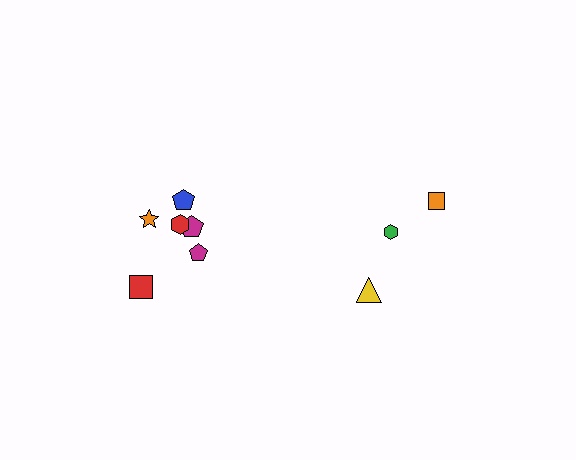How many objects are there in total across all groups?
There are 9 objects.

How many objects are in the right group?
There are 3 objects.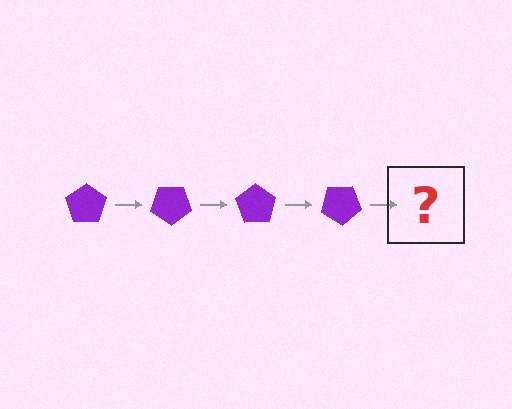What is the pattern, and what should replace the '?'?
The pattern is that the pentagon rotates 35 degrees each step. The '?' should be a purple pentagon rotated 140 degrees.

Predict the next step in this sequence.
The next step is a purple pentagon rotated 140 degrees.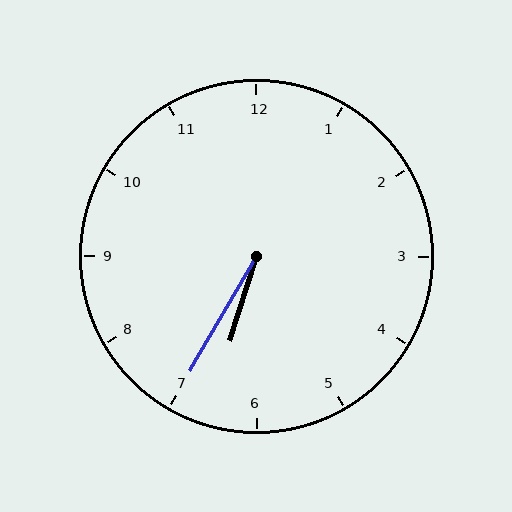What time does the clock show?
6:35.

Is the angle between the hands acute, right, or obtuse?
It is acute.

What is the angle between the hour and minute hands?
Approximately 12 degrees.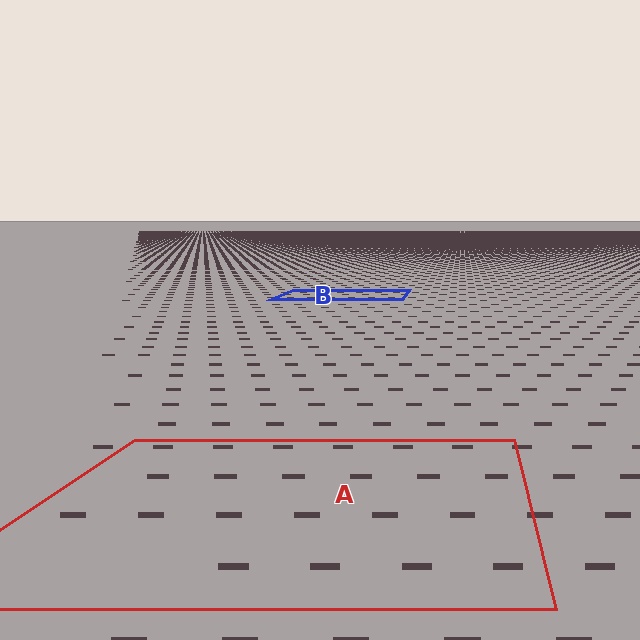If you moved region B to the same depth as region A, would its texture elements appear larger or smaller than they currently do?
They would appear larger. At a closer depth, the same texture elements are projected at a bigger on-screen size.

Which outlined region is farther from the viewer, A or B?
Region B is farther from the viewer — the texture elements inside it appear smaller and more densely packed.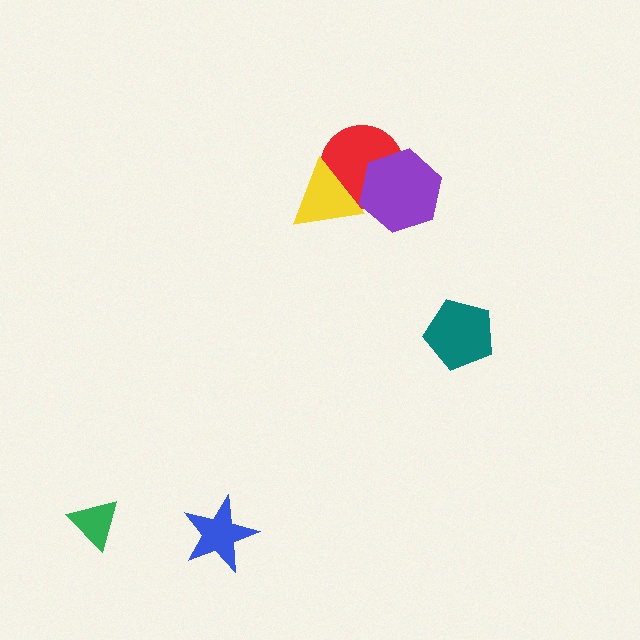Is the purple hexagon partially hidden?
Yes, it is partially covered by another shape.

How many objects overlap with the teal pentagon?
0 objects overlap with the teal pentagon.